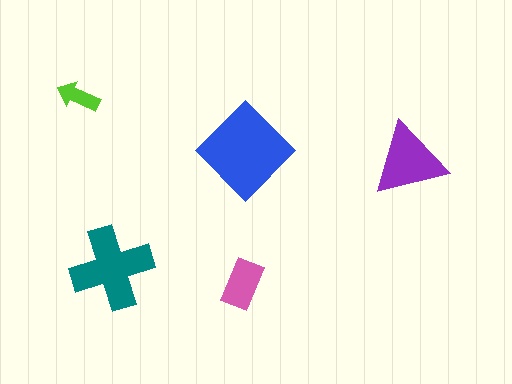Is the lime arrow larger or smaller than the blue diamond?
Smaller.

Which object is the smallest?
The lime arrow.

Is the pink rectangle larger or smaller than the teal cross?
Smaller.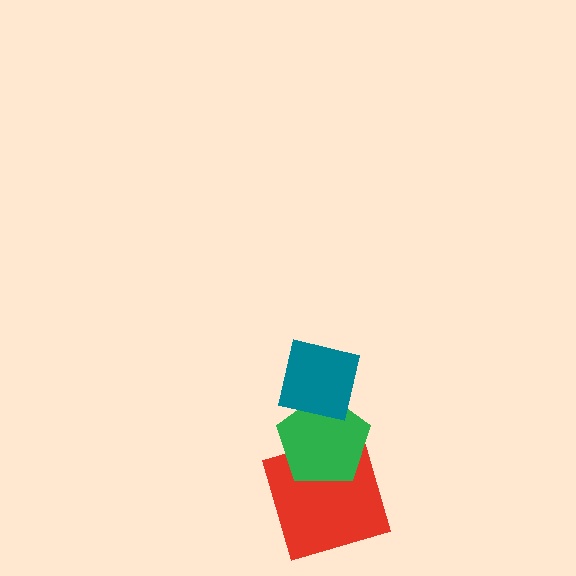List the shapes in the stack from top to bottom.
From top to bottom: the teal square, the green pentagon, the red square.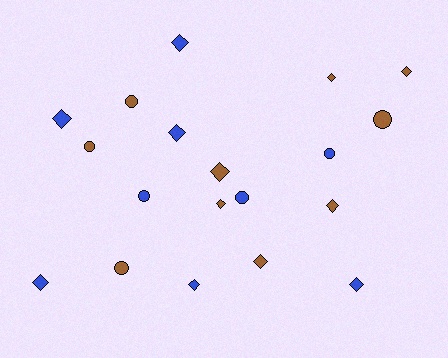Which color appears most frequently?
Brown, with 10 objects.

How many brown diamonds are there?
There are 6 brown diamonds.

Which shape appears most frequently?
Diamond, with 12 objects.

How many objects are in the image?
There are 19 objects.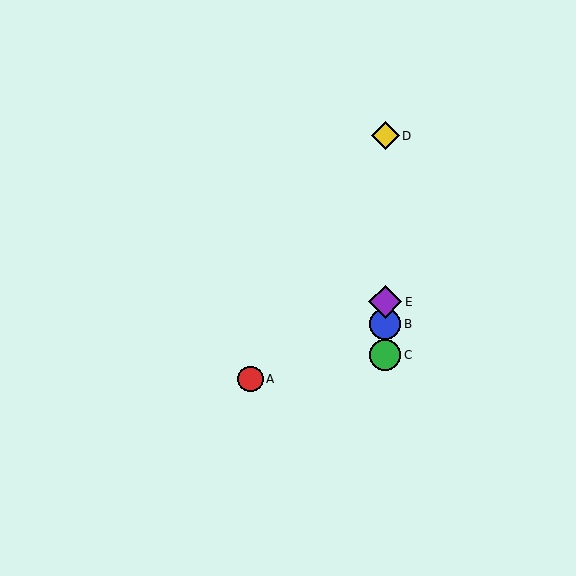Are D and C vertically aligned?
Yes, both are at x≈385.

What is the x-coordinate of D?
Object D is at x≈385.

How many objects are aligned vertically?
4 objects (B, C, D, E) are aligned vertically.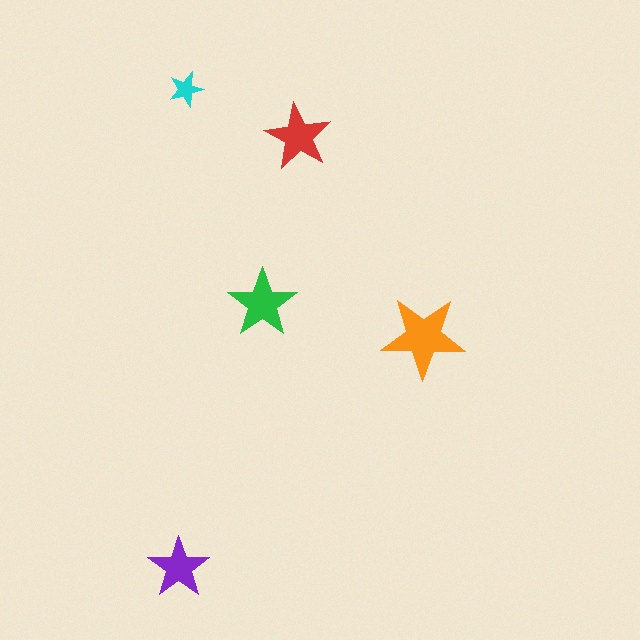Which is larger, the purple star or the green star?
The green one.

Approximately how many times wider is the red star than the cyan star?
About 2 times wider.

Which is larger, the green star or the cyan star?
The green one.